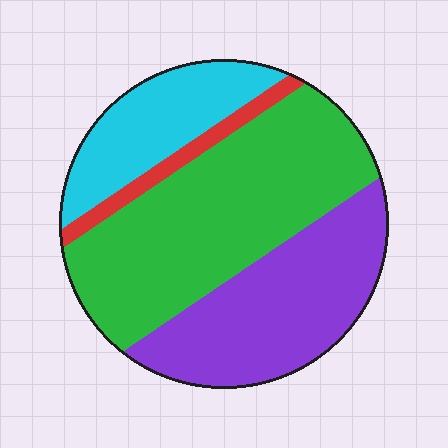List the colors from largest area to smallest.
From largest to smallest: green, purple, cyan, red.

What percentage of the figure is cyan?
Cyan takes up about one sixth (1/6) of the figure.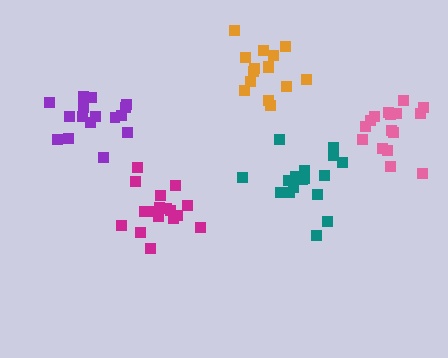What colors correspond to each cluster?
The clusters are colored: pink, teal, magenta, purple, orange.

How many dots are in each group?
Group 1: 16 dots, Group 2: 17 dots, Group 3: 17 dots, Group 4: 16 dots, Group 5: 15 dots (81 total).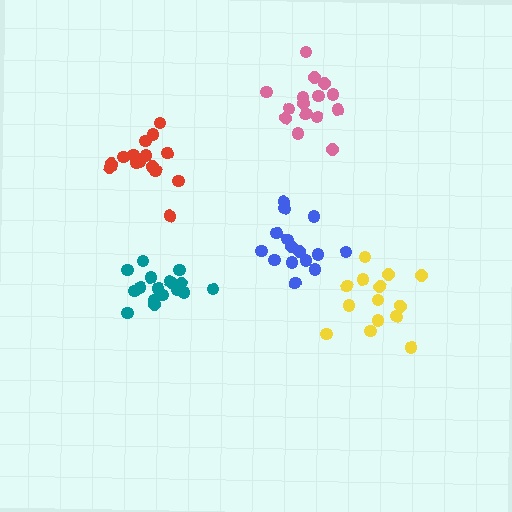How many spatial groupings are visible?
There are 5 spatial groupings.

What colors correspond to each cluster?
The clusters are colored: blue, yellow, pink, teal, red.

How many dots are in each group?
Group 1: 15 dots, Group 2: 14 dots, Group 3: 15 dots, Group 4: 17 dots, Group 5: 16 dots (77 total).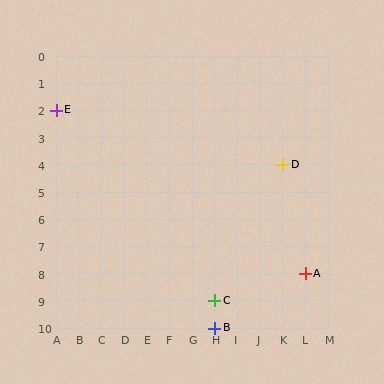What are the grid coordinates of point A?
Point A is at grid coordinates (L, 8).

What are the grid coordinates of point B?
Point B is at grid coordinates (H, 10).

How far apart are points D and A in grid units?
Points D and A are 1 column and 4 rows apart (about 4.1 grid units diagonally).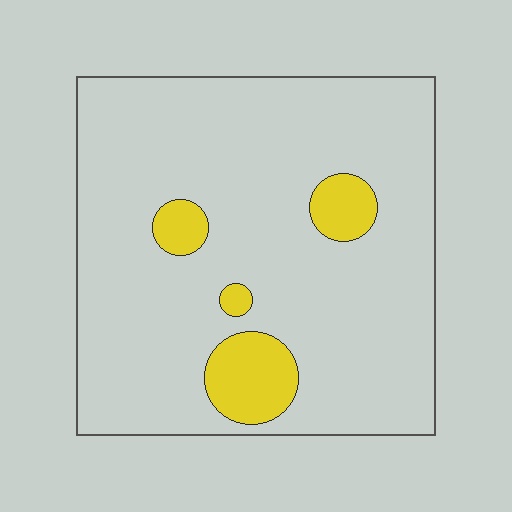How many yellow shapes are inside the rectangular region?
4.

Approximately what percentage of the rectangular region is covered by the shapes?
Approximately 10%.